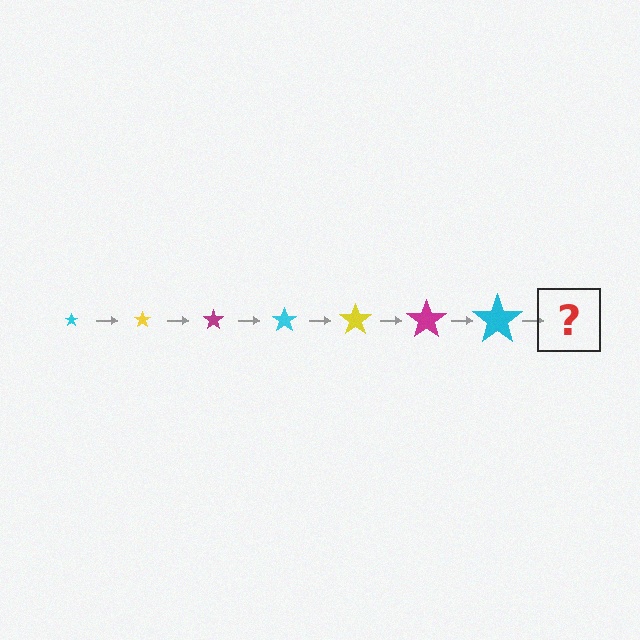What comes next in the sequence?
The next element should be a yellow star, larger than the previous one.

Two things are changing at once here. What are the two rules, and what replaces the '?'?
The two rules are that the star grows larger each step and the color cycles through cyan, yellow, and magenta. The '?' should be a yellow star, larger than the previous one.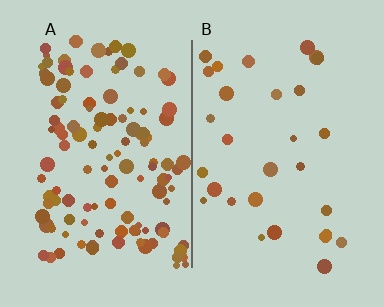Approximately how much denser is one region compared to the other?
Approximately 4.0× — region A over region B.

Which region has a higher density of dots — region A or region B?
A (the left).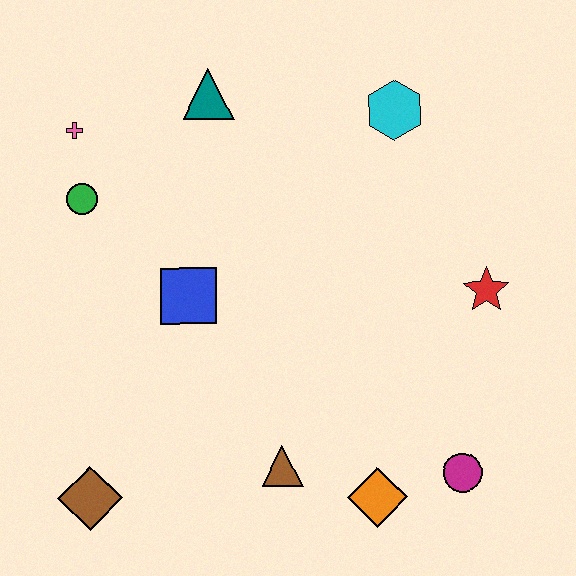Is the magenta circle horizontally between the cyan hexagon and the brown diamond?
No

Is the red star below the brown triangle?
No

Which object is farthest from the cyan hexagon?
The brown diamond is farthest from the cyan hexagon.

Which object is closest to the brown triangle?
The orange diamond is closest to the brown triangle.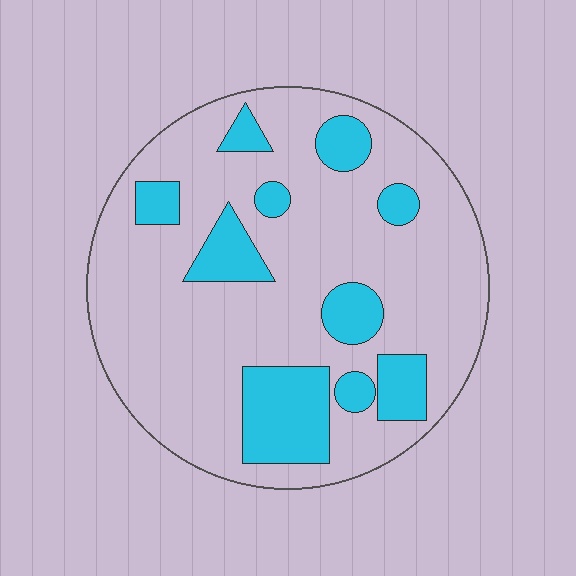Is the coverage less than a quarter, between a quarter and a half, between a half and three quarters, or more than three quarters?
Less than a quarter.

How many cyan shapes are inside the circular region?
10.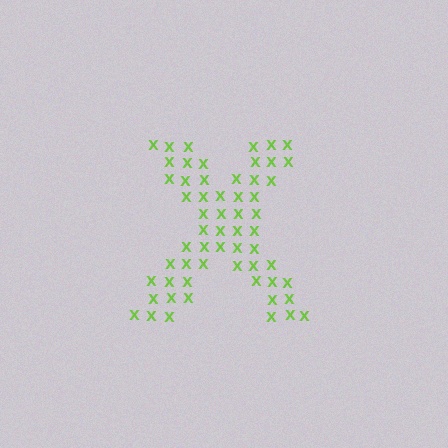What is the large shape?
The large shape is the letter X.